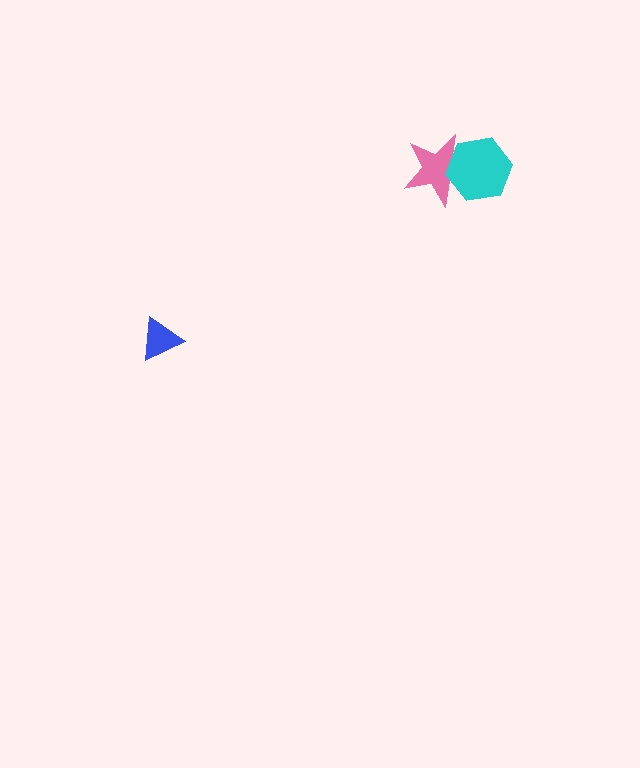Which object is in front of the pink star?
The cyan hexagon is in front of the pink star.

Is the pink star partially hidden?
Yes, it is partially covered by another shape.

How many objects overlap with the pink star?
1 object overlaps with the pink star.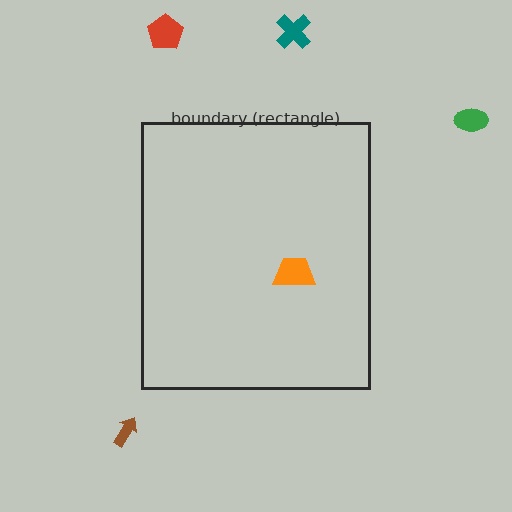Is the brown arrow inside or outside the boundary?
Outside.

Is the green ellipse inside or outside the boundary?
Outside.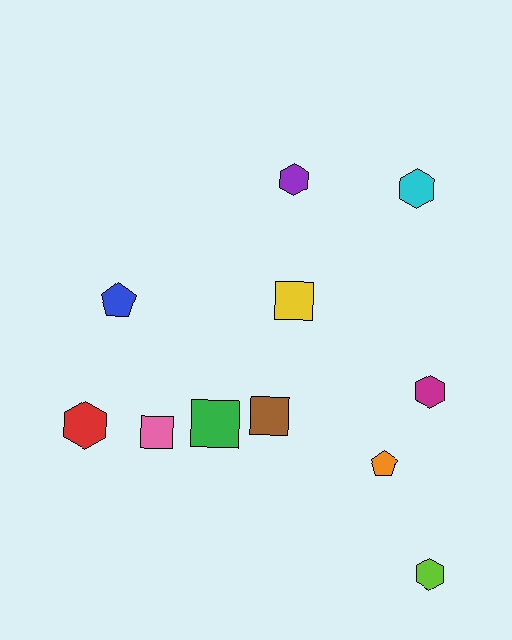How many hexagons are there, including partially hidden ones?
There are 5 hexagons.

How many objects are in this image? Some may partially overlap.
There are 11 objects.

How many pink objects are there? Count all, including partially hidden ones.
There is 1 pink object.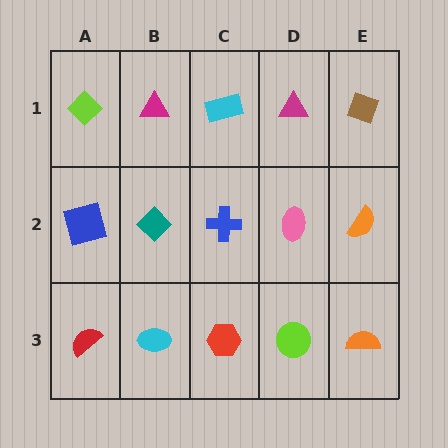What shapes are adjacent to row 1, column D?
A pink ellipse (row 2, column D), a cyan rectangle (row 1, column C), a brown diamond (row 1, column E).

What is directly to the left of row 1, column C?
A magenta triangle.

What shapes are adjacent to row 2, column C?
A cyan rectangle (row 1, column C), a red hexagon (row 3, column C), a teal diamond (row 2, column B), a pink ellipse (row 2, column D).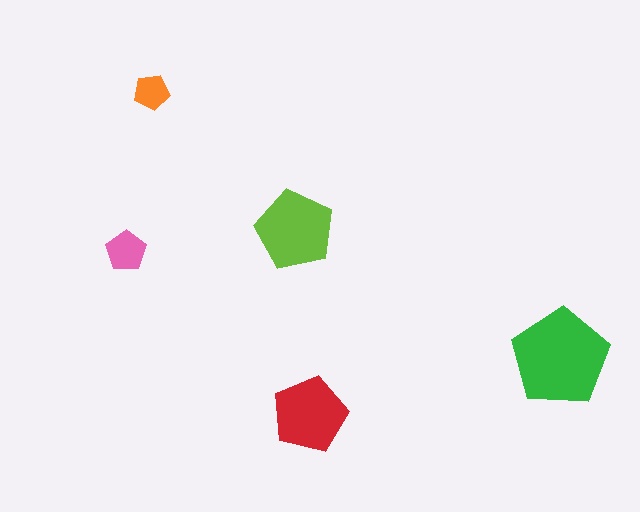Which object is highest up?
The orange pentagon is topmost.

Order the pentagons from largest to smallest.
the green one, the lime one, the red one, the pink one, the orange one.